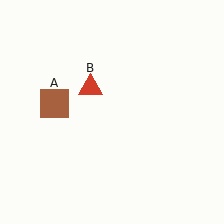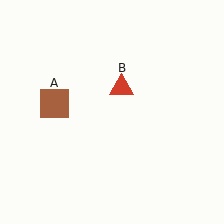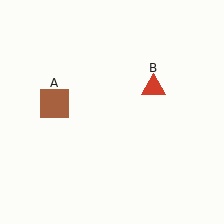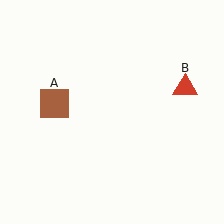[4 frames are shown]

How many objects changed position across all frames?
1 object changed position: red triangle (object B).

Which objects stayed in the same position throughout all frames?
Brown square (object A) remained stationary.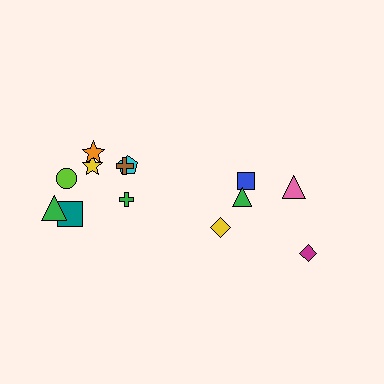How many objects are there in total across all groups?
There are 13 objects.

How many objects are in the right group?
There are 5 objects.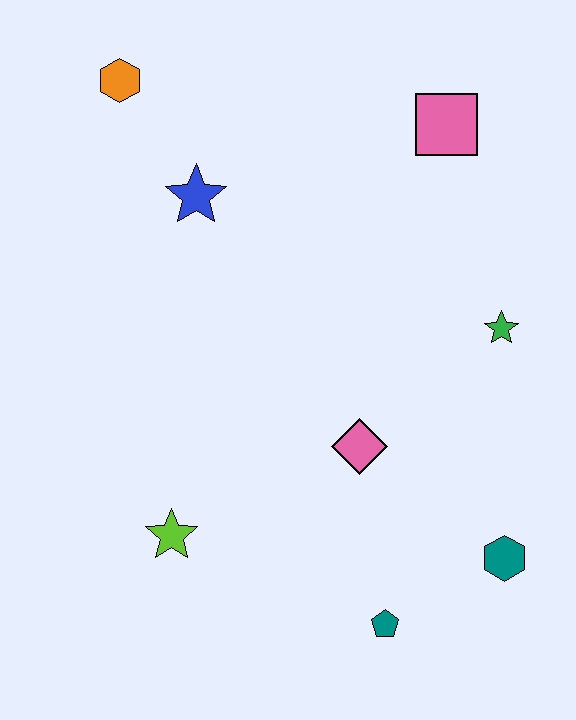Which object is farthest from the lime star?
The pink square is farthest from the lime star.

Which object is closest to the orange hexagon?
The blue star is closest to the orange hexagon.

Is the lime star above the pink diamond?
No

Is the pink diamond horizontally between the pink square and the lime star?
Yes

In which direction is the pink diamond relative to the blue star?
The pink diamond is below the blue star.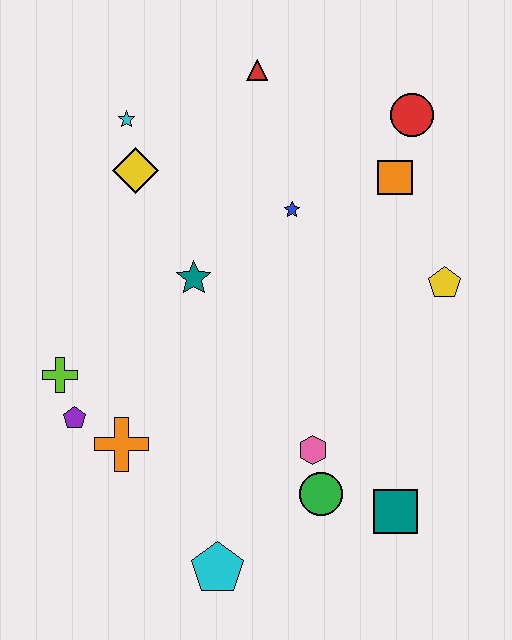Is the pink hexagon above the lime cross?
No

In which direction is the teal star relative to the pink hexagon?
The teal star is above the pink hexagon.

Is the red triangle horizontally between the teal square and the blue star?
No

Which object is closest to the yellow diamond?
The cyan star is closest to the yellow diamond.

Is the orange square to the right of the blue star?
Yes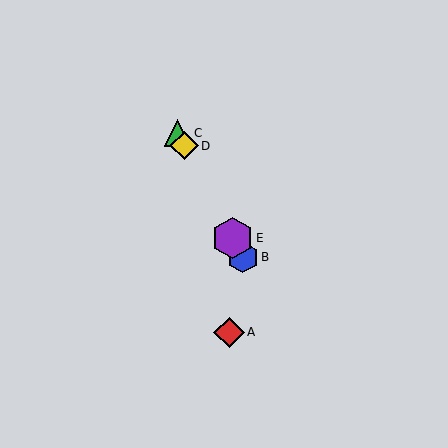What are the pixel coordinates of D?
Object D is at (184, 146).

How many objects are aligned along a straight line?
4 objects (B, C, D, E) are aligned along a straight line.